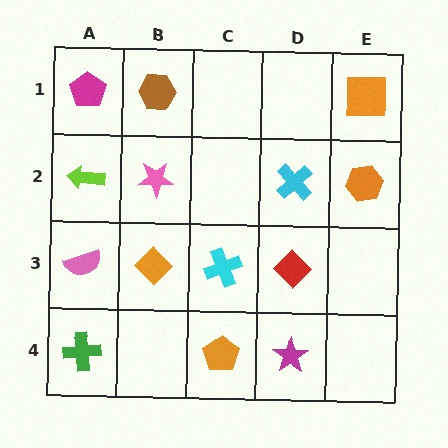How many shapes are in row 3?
4 shapes.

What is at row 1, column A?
A magenta pentagon.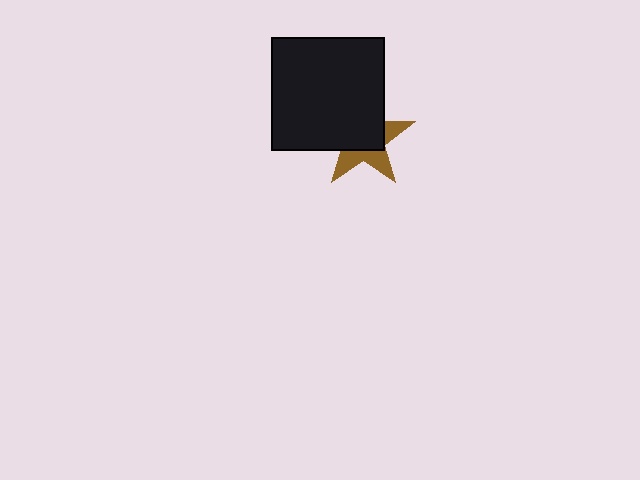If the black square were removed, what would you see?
You would see the complete brown star.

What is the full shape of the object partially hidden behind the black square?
The partially hidden object is a brown star.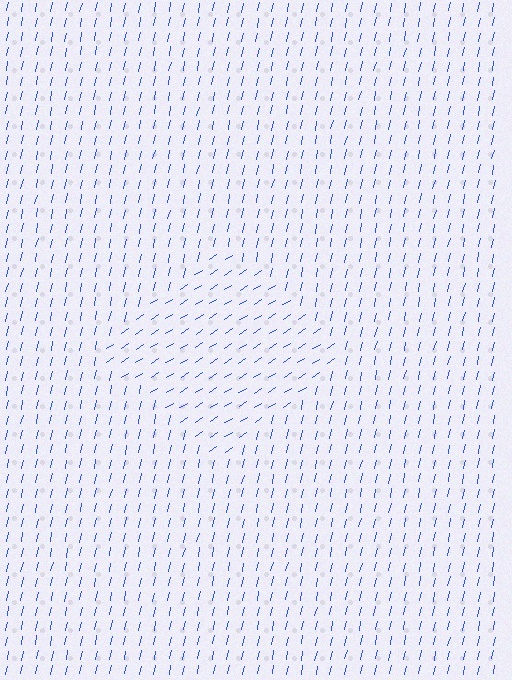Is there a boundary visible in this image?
Yes, there is a texture boundary formed by a change in line orientation.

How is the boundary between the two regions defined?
The boundary is defined purely by a change in line orientation (approximately 45 degrees difference). All lines are the same color and thickness.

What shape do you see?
I see a diamond.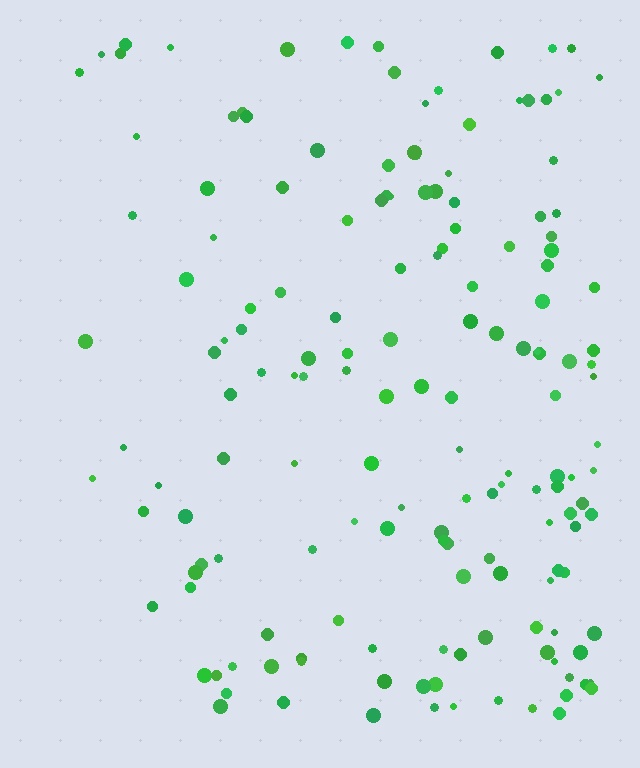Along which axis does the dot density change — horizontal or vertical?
Horizontal.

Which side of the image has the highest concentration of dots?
The right.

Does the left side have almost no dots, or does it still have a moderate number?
Still a moderate number, just noticeably fewer than the right.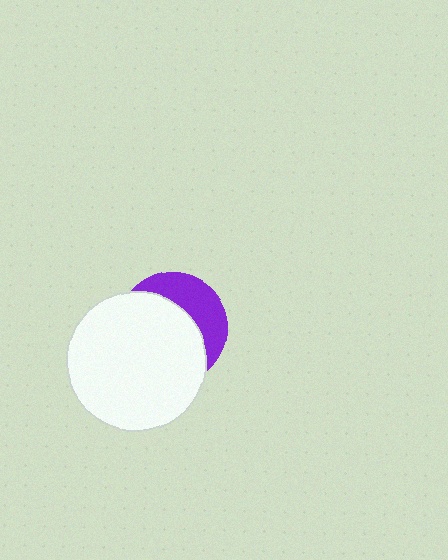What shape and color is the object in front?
The object in front is a white circle.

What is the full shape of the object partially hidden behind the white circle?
The partially hidden object is a purple circle.